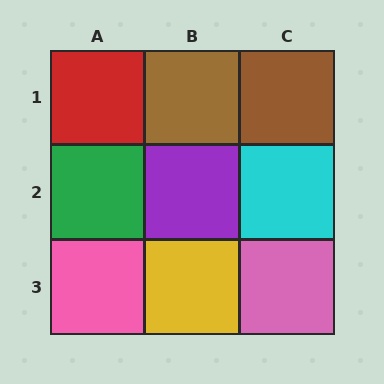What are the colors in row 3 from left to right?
Pink, yellow, pink.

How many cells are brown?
2 cells are brown.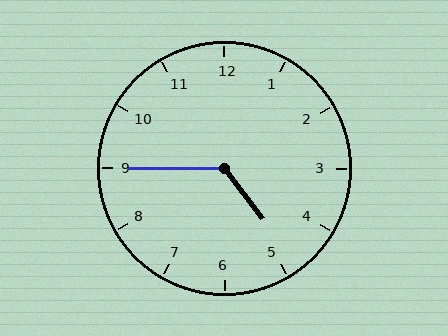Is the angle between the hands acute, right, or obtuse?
It is obtuse.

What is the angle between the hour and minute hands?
Approximately 128 degrees.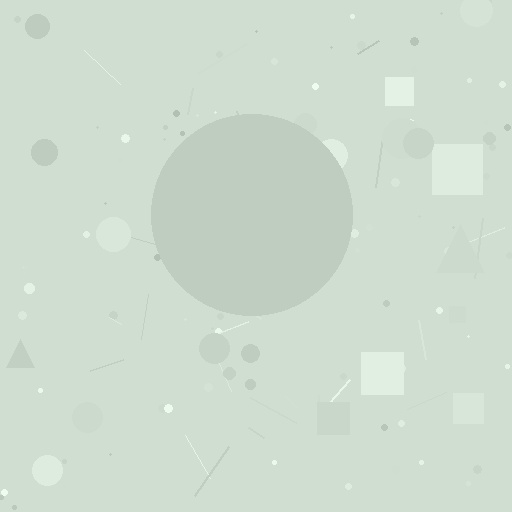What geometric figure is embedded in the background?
A circle is embedded in the background.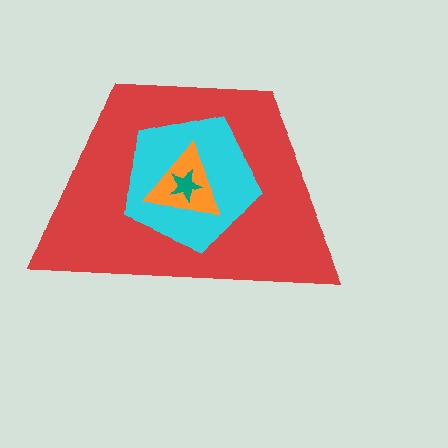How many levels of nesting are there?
4.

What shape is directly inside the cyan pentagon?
The orange triangle.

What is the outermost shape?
The red trapezoid.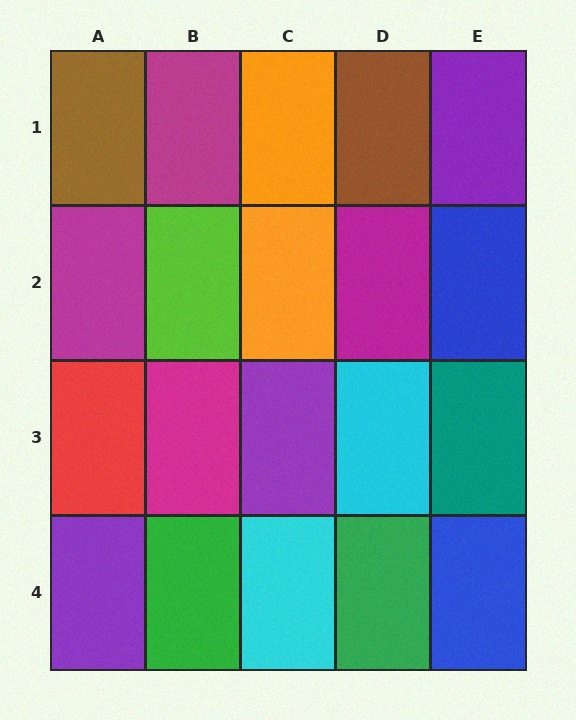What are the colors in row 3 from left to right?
Red, magenta, purple, cyan, teal.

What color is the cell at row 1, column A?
Brown.